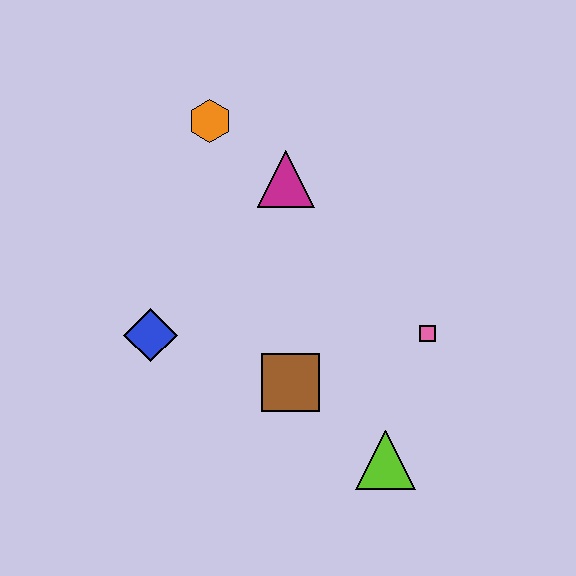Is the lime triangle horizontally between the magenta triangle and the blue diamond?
No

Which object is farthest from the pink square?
The orange hexagon is farthest from the pink square.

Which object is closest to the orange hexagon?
The magenta triangle is closest to the orange hexagon.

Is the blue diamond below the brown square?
No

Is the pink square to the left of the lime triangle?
No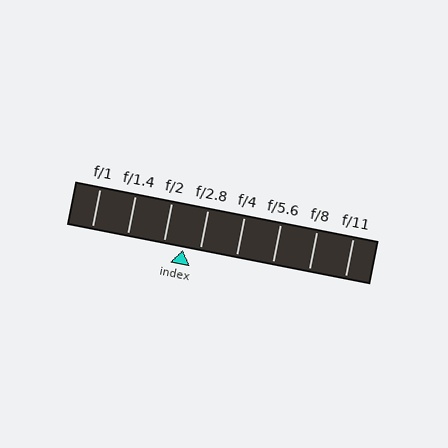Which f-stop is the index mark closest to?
The index mark is closest to f/2.8.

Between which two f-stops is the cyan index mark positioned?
The index mark is between f/2 and f/2.8.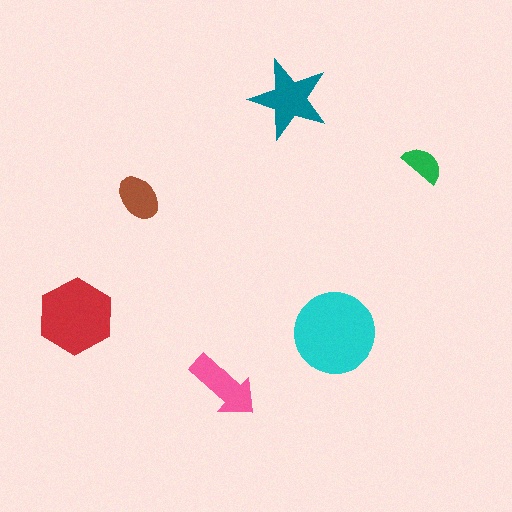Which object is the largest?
The cyan circle.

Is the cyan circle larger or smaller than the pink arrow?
Larger.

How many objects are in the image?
There are 6 objects in the image.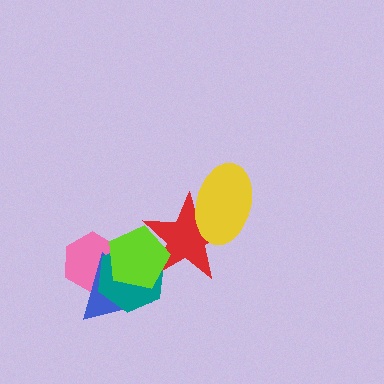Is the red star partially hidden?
Yes, it is partially covered by another shape.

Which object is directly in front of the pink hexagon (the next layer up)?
The blue triangle is directly in front of the pink hexagon.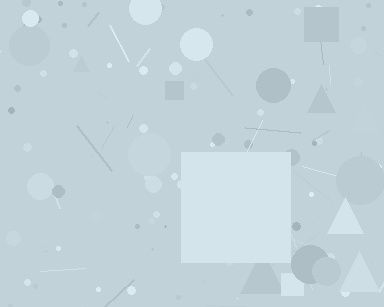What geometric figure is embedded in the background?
A square is embedded in the background.